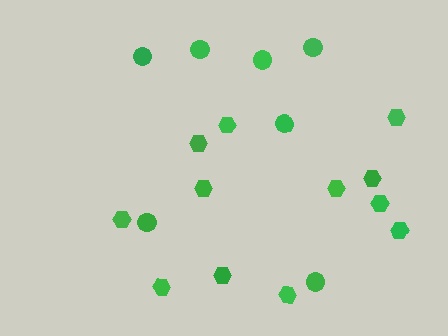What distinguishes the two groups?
There are 2 groups: one group of circles (7) and one group of hexagons (12).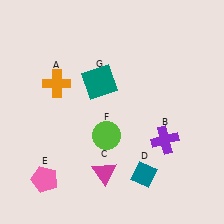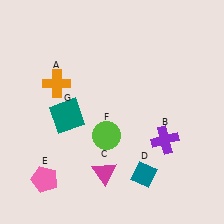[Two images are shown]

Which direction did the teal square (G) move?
The teal square (G) moved down.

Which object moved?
The teal square (G) moved down.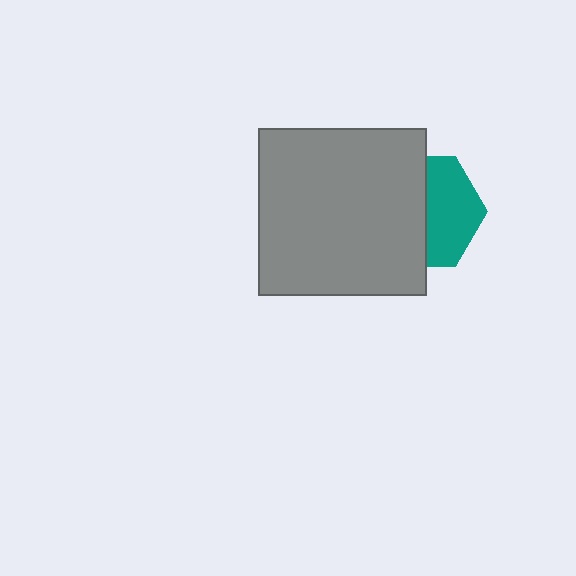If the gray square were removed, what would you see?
You would see the complete teal hexagon.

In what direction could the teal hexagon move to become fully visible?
The teal hexagon could move right. That would shift it out from behind the gray square entirely.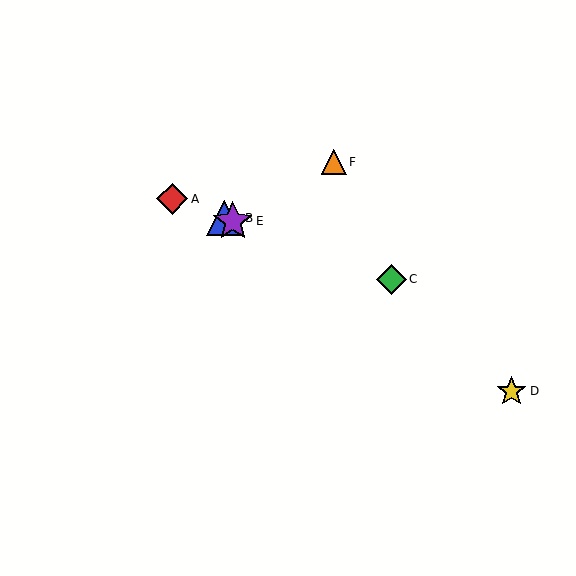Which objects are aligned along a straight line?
Objects A, B, C, E are aligned along a straight line.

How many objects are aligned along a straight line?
4 objects (A, B, C, E) are aligned along a straight line.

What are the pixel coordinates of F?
Object F is at (334, 162).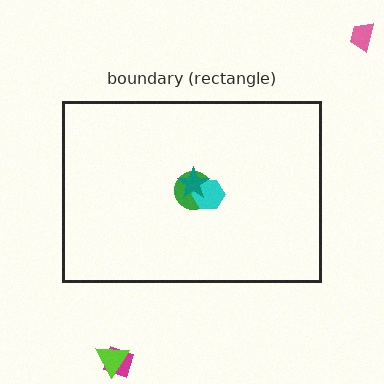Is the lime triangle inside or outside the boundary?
Outside.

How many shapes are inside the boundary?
3 inside, 3 outside.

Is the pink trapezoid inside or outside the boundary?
Outside.